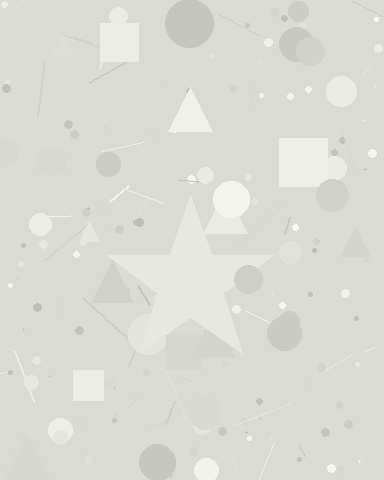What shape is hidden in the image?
A star is hidden in the image.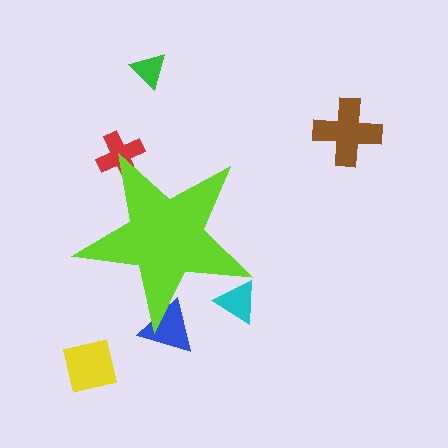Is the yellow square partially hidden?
No, the yellow square is fully visible.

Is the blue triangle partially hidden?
Yes, the blue triangle is partially hidden behind the lime star.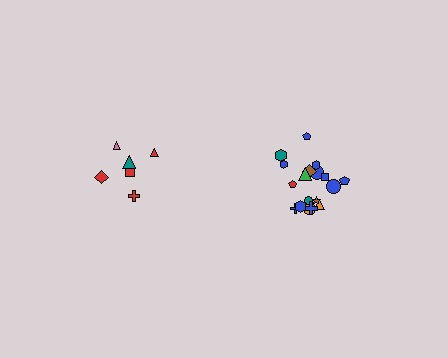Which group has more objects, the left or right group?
The right group.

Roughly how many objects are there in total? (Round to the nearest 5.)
Roughly 25 objects in total.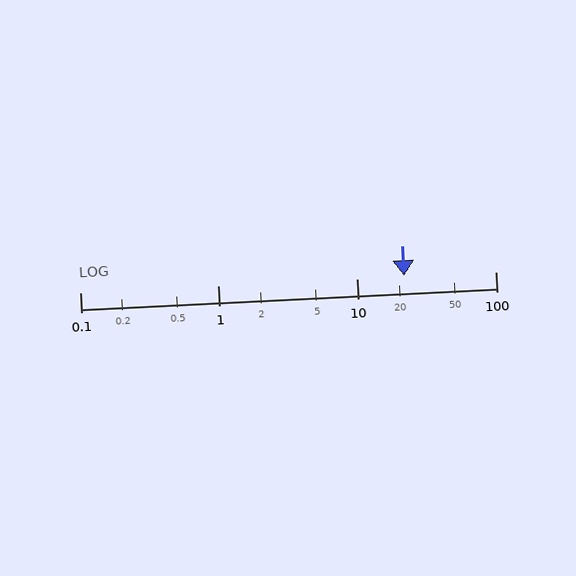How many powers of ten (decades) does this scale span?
The scale spans 3 decades, from 0.1 to 100.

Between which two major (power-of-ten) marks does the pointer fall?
The pointer is between 10 and 100.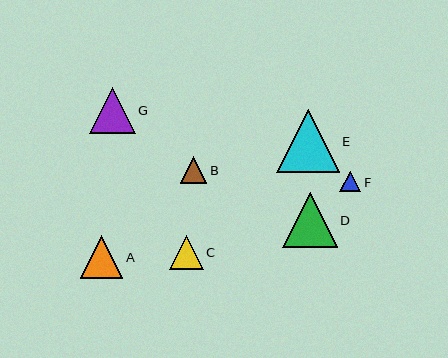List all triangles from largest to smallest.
From largest to smallest: E, D, G, A, C, B, F.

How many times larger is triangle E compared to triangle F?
Triangle E is approximately 3.1 times the size of triangle F.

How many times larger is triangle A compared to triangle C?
Triangle A is approximately 1.3 times the size of triangle C.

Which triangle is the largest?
Triangle E is the largest with a size of approximately 63 pixels.